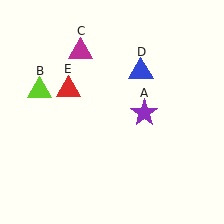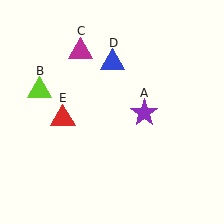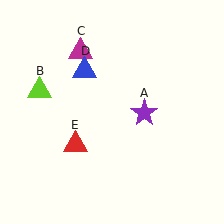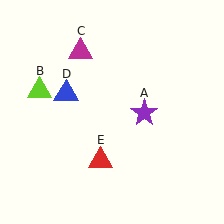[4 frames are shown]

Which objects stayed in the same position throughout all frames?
Purple star (object A) and lime triangle (object B) and magenta triangle (object C) remained stationary.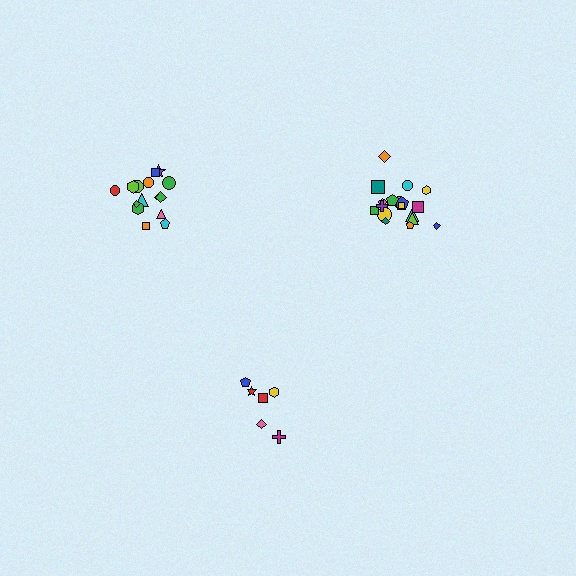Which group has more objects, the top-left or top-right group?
The top-right group.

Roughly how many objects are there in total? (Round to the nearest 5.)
Roughly 40 objects in total.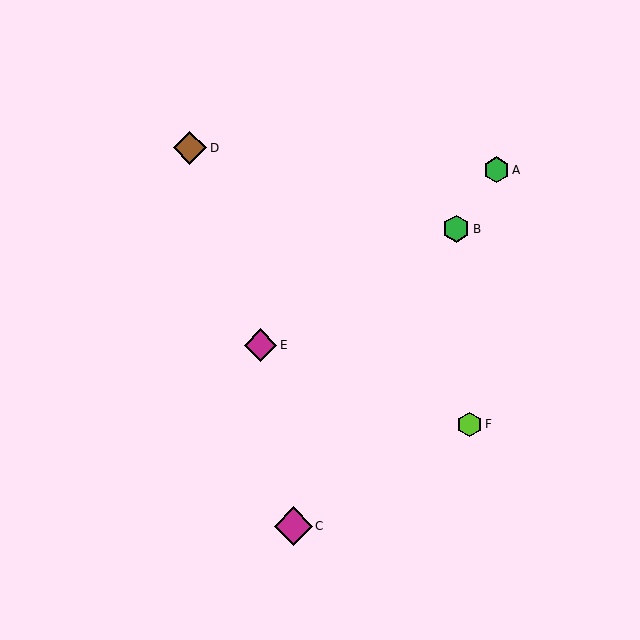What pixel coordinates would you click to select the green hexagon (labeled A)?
Click at (496, 170) to select the green hexagon A.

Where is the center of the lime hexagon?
The center of the lime hexagon is at (470, 424).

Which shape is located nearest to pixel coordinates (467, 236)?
The green hexagon (labeled B) at (456, 229) is nearest to that location.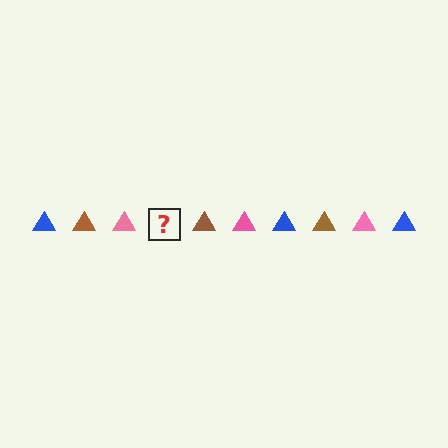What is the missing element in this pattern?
The missing element is a blue triangle.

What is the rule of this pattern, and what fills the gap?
The rule is that the pattern cycles through blue, brown, pink triangles. The gap should be filled with a blue triangle.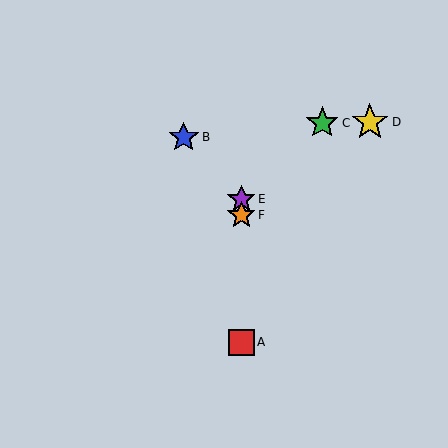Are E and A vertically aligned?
Yes, both are at x≈241.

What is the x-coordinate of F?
Object F is at x≈241.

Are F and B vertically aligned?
No, F is at x≈241 and B is at x≈184.